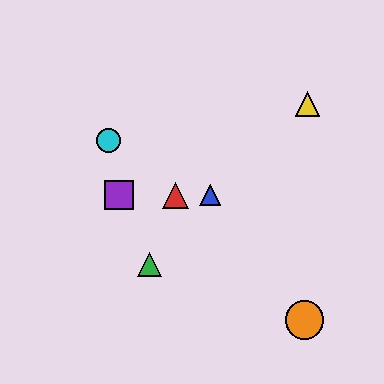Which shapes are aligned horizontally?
The red triangle, the blue triangle, the purple square are aligned horizontally.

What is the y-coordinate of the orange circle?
The orange circle is at y≈320.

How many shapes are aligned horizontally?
3 shapes (the red triangle, the blue triangle, the purple square) are aligned horizontally.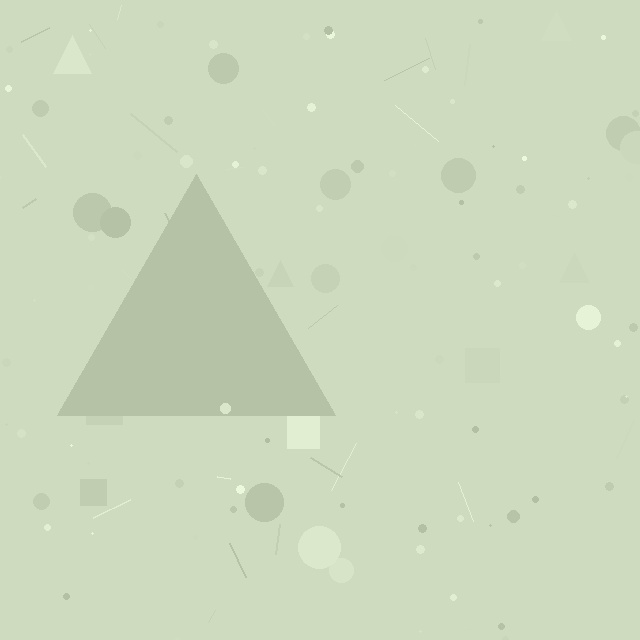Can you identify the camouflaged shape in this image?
The camouflaged shape is a triangle.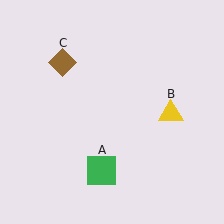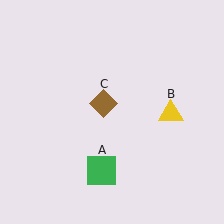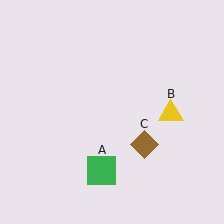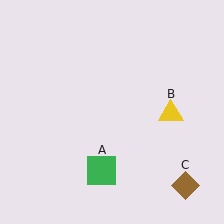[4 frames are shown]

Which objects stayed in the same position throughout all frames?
Green square (object A) and yellow triangle (object B) remained stationary.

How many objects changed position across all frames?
1 object changed position: brown diamond (object C).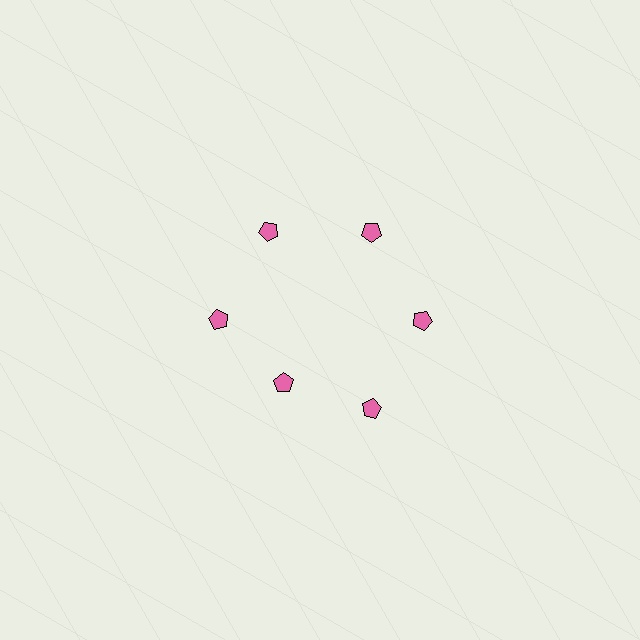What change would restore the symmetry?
The symmetry would be restored by moving it outward, back onto the ring so that all 6 pentagons sit at equal angles and equal distance from the center.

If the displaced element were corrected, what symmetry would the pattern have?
It would have 6-fold rotational symmetry — the pattern would map onto itself every 60 degrees.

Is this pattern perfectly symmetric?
No. The 6 pink pentagons are arranged in a ring, but one element near the 7 o'clock position is pulled inward toward the center, breaking the 6-fold rotational symmetry.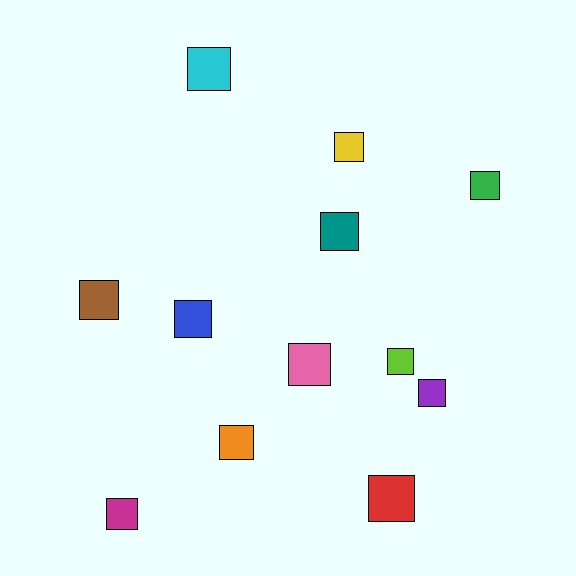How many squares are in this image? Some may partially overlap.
There are 12 squares.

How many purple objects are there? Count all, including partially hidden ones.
There is 1 purple object.